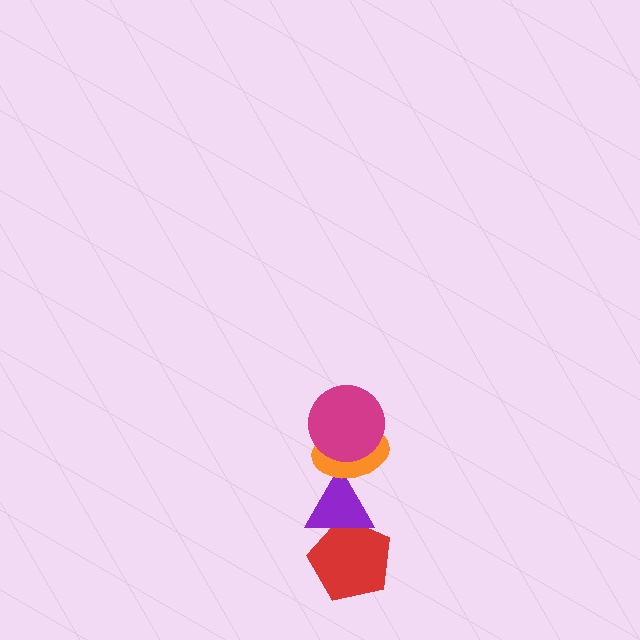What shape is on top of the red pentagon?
The purple triangle is on top of the red pentagon.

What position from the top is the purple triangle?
The purple triangle is 3rd from the top.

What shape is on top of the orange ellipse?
The magenta circle is on top of the orange ellipse.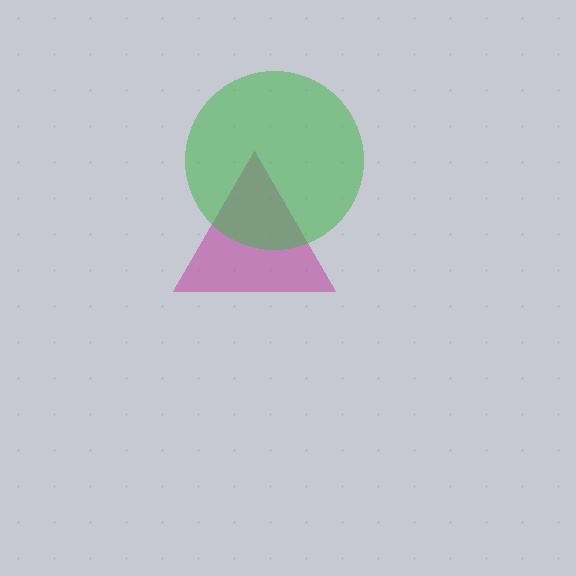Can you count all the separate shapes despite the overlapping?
Yes, there are 2 separate shapes.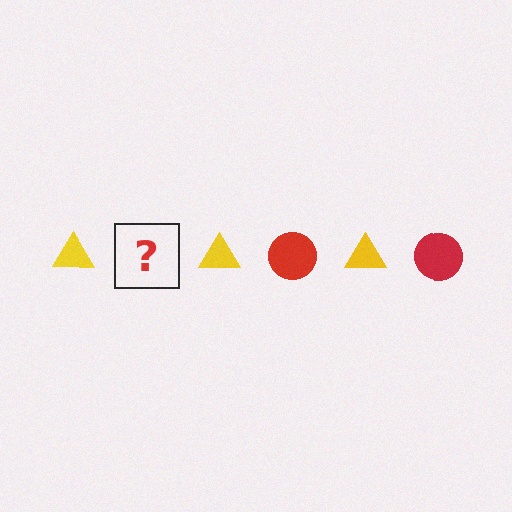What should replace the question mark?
The question mark should be replaced with a red circle.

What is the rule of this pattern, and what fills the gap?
The rule is that the pattern alternates between yellow triangle and red circle. The gap should be filled with a red circle.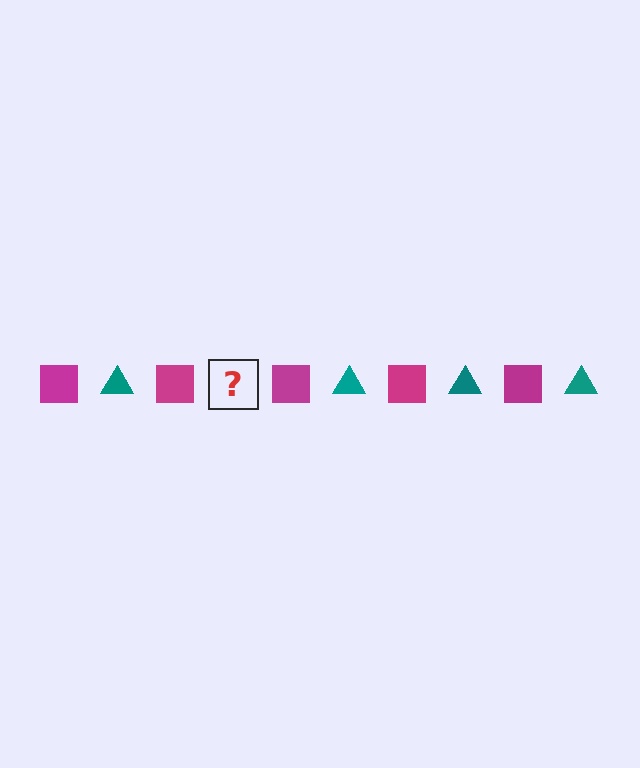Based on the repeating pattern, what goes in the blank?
The blank should be a teal triangle.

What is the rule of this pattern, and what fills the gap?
The rule is that the pattern alternates between magenta square and teal triangle. The gap should be filled with a teal triangle.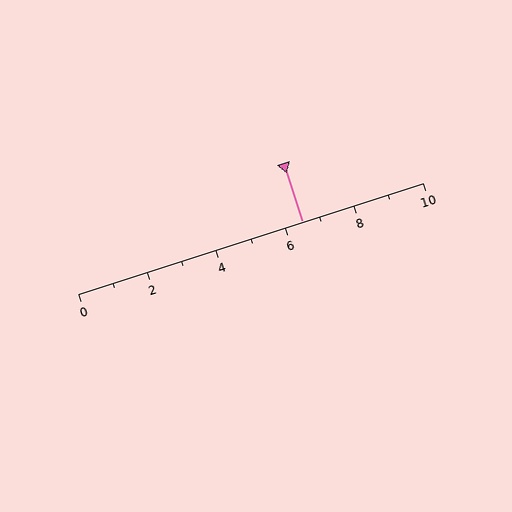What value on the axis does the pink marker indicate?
The marker indicates approximately 6.5.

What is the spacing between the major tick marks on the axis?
The major ticks are spaced 2 apart.